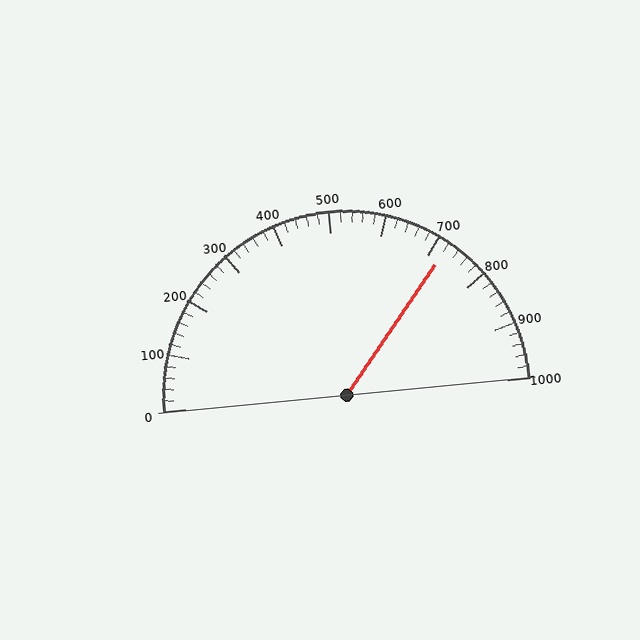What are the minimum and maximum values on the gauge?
The gauge ranges from 0 to 1000.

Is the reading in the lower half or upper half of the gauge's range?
The reading is in the upper half of the range (0 to 1000).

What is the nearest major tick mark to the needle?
The nearest major tick mark is 700.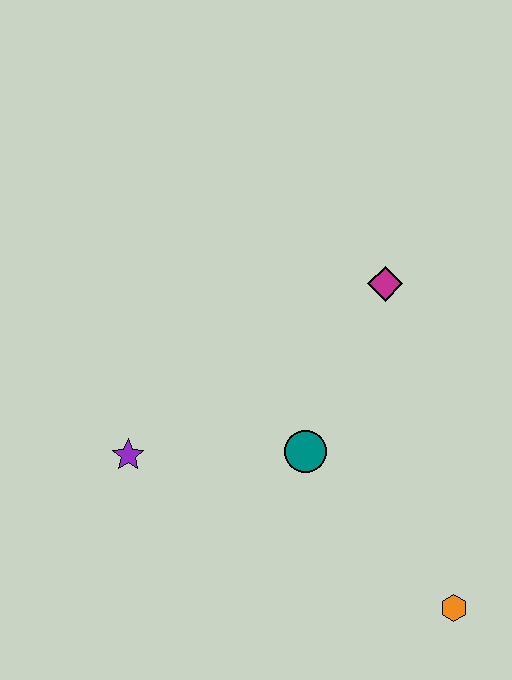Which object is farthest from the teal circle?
The orange hexagon is farthest from the teal circle.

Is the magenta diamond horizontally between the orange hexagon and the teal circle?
Yes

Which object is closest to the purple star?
The teal circle is closest to the purple star.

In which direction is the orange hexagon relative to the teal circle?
The orange hexagon is below the teal circle.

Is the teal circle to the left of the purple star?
No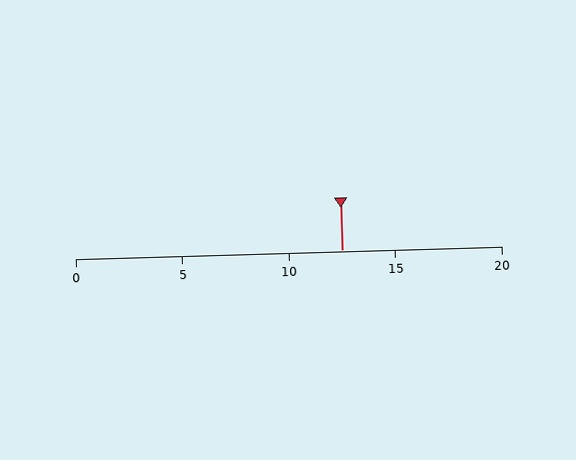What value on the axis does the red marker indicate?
The marker indicates approximately 12.5.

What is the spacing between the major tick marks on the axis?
The major ticks are spaced 5 apart.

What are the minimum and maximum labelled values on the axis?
The axis runs from 0 to 20.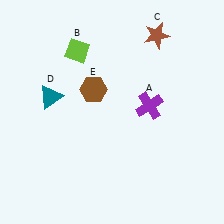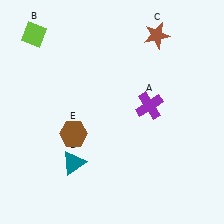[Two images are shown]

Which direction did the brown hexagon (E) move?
The brown hexagon (E) moved down.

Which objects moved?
The objects that moved are: the lime diamond (B), the teal triangle (D), the brown hexagon (E).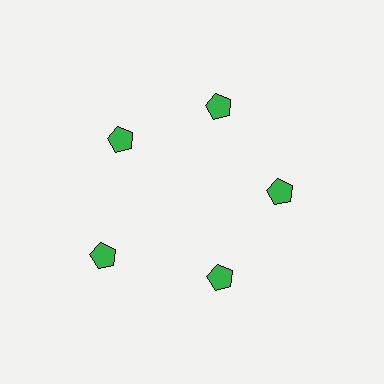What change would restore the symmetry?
The symmetry would be restored by moving it inward, back onto the ring so that all 5 pentagons sit at equal angles and equal distance from the center.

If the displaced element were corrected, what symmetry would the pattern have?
It would have 5-fold rotational symmetry — the pattern would map onto itself every 72 degrees.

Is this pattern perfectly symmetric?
No. The 5 green pentagons are arranged in a ring, but one element near the 8 o'clock position is pushed outward from the center, breaking the 5-fold rotational symmetry.